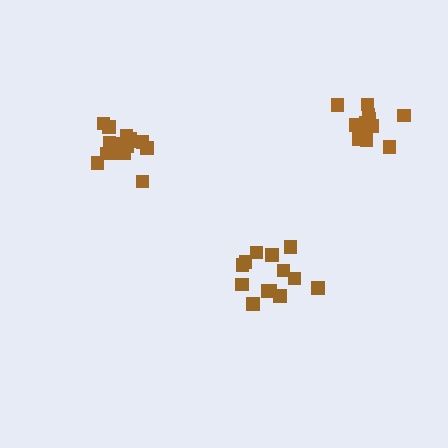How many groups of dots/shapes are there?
There are 3 groups.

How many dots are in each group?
Group 1: 16 dots, Group 2: 14 dots, Group 3: 13 dots (43 total).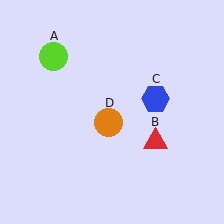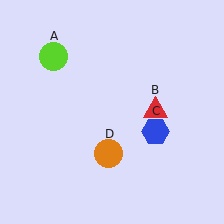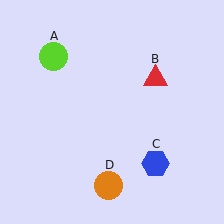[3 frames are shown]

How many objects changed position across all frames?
3 objects changed position: red triangle (object B), blue hexagon (object C), orange circle (object D).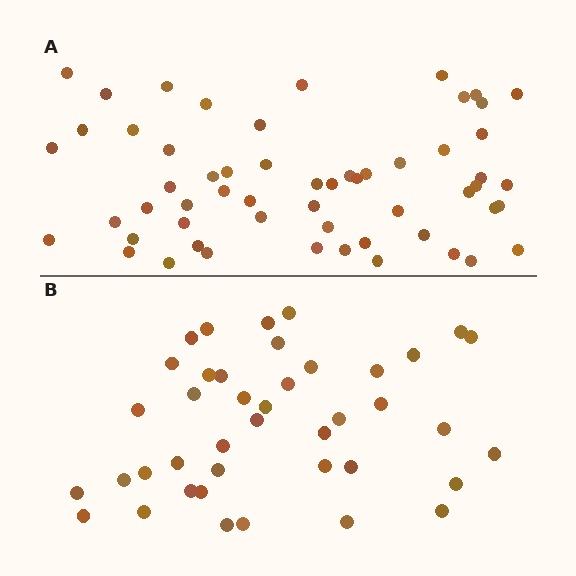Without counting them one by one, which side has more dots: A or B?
Region A (the top region) has more dots.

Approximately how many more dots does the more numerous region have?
Region A has approximately 15 more dots than region B.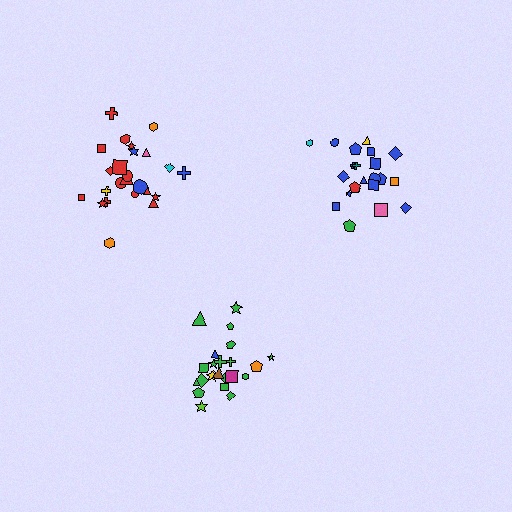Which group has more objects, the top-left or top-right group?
The top-left group.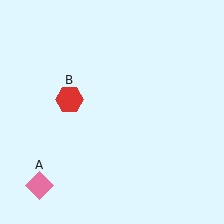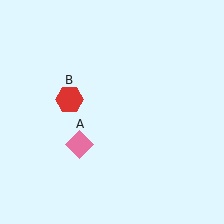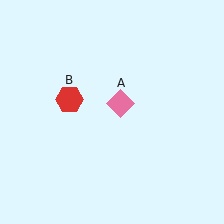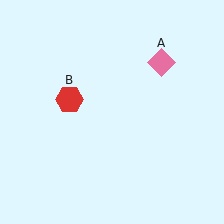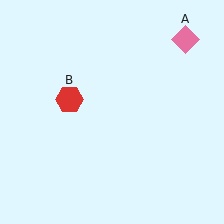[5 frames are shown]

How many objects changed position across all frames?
1 object changed position: pink diamond (object A).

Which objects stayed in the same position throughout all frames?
Red hexagon (object B) remained stationary.